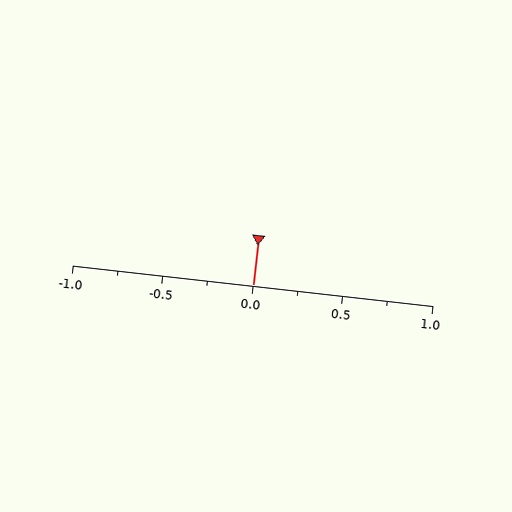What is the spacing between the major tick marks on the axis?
The major ticks are spaced 0.5 apart.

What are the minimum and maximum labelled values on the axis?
The axis runs from -1.0 to 1.0.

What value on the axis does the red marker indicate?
The marker indicates approximately 0.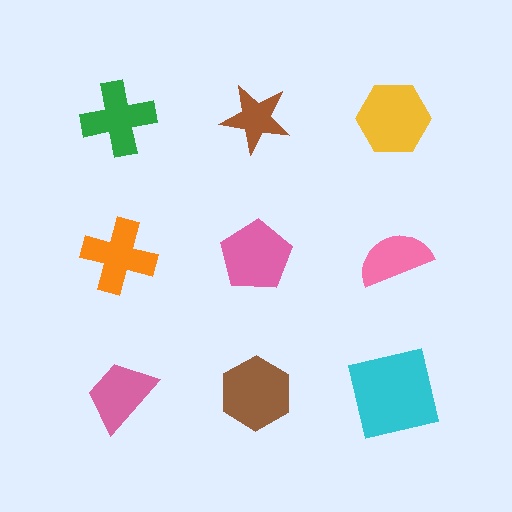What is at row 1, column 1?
A green cross.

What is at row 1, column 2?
A brown star.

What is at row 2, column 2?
A pink pentagon.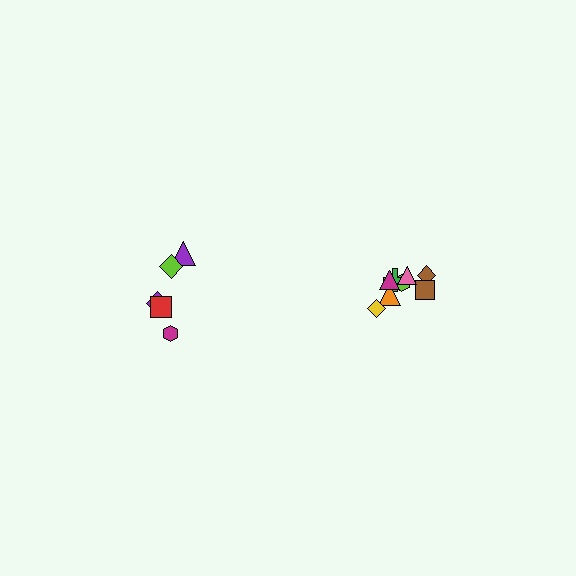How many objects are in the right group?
There are 8 objects.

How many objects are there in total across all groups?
There are 13 objects.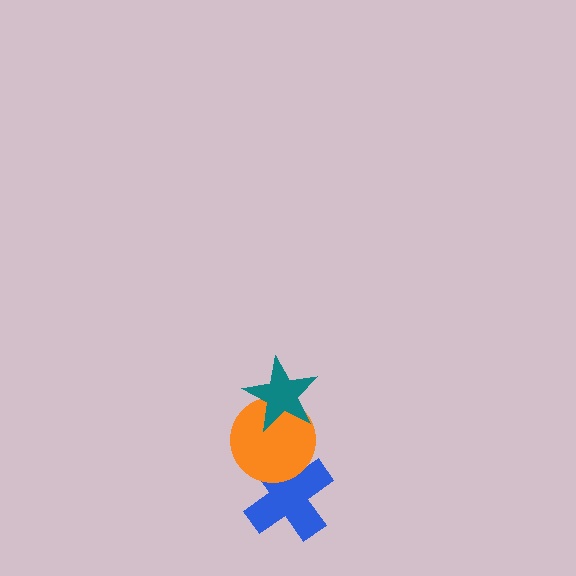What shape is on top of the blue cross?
The orange circle is on top of the blue cross.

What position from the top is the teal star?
The teal star is 1st from the top.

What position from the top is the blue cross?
The blue cross is 3rd from the top.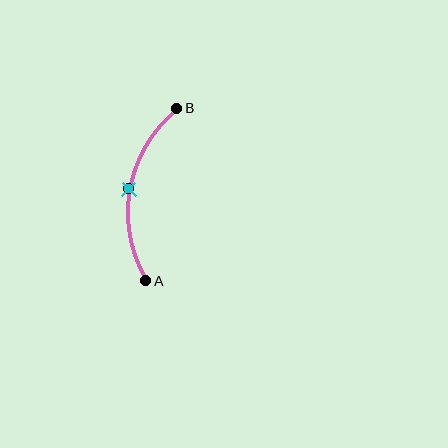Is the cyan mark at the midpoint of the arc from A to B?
Yes. The cyan mark lies on the arc at equal arc-length from both A and B — it is the arc midpoint.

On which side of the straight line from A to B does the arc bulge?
The arc bulges to the left of the straight line connecting A and B.